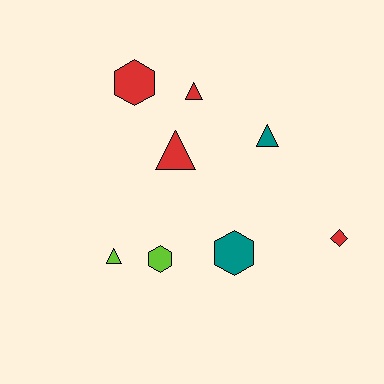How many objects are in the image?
There are 8 objects.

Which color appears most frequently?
Red, with 4 objects.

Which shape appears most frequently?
Triangle, with 4 objects.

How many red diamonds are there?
There is 1 red diamond.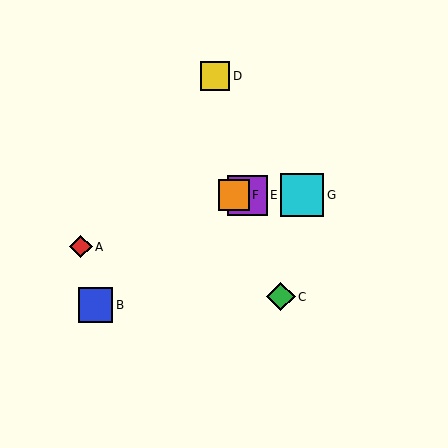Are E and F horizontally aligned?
Yes, both are at y≈195.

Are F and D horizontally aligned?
No, F is at y≈195 and D is at y≈76.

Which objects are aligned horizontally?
Objects E, F, G are aligned horizontally.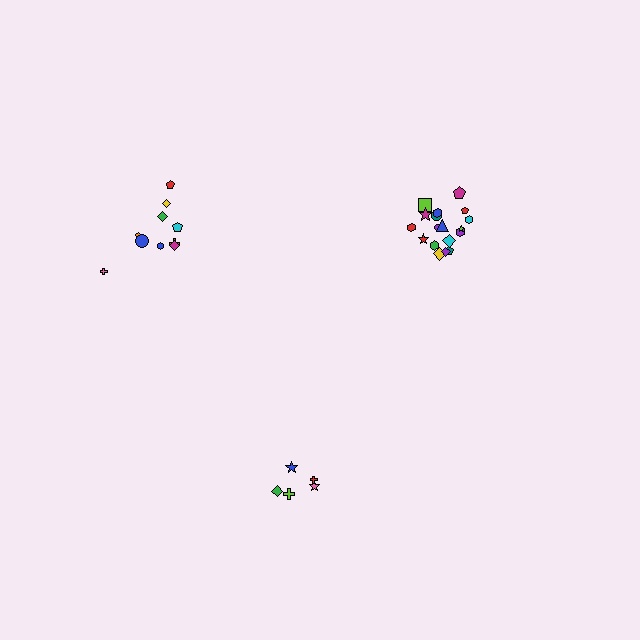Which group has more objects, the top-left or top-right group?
The top-right group.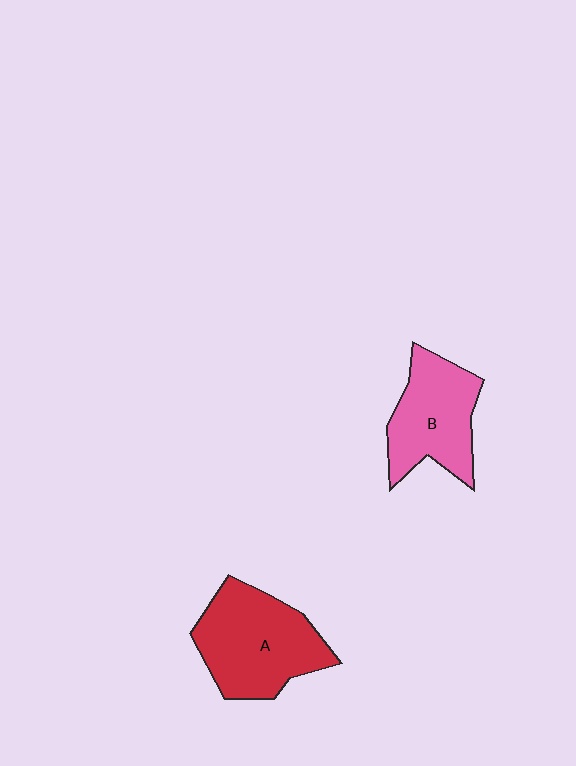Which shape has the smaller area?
Shape B (pink).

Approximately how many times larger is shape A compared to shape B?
Approximately 1.2 times.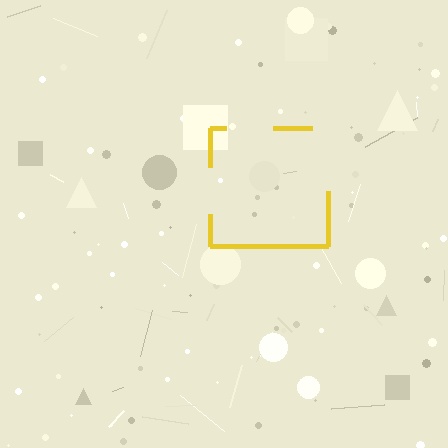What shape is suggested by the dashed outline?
The dashed outline suggests a square.